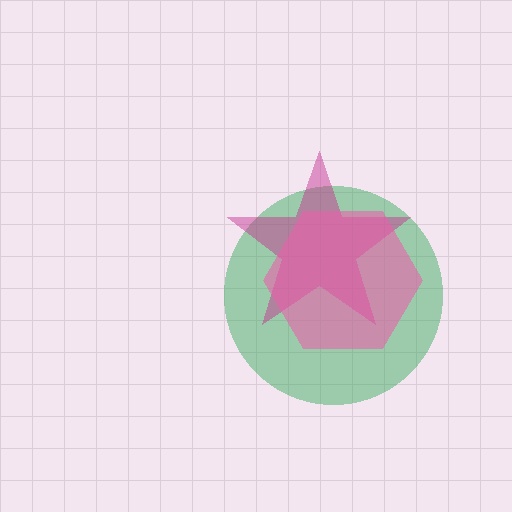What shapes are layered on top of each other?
The layered shapes are: a green circle, a magenta star, a pink hexagon.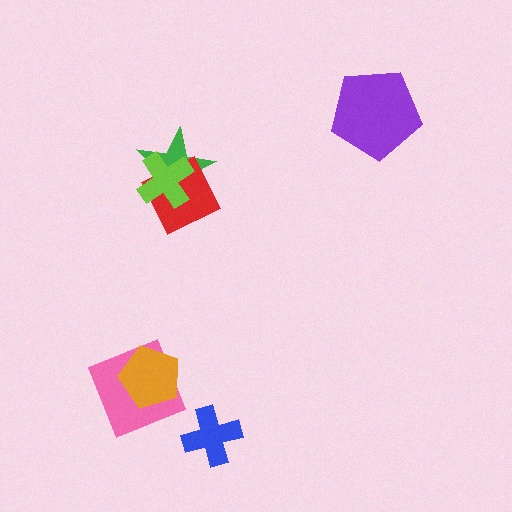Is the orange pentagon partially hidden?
No, no other shape covers it.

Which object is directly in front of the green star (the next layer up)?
The red diamond is directly in front of the green star.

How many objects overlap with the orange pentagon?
1 object overlaps with the orange pentagon.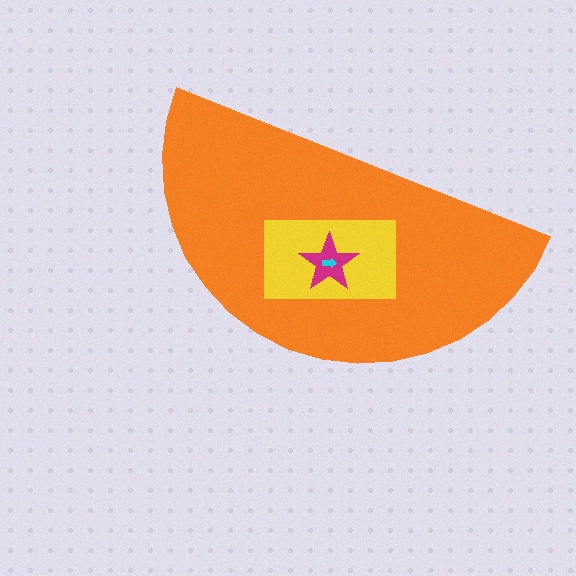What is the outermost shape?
The orange semicircle.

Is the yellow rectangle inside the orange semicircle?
Yes.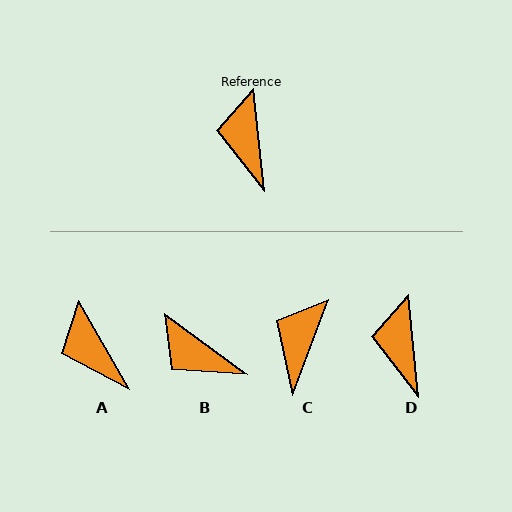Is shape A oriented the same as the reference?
No, it is off by about 24 degrees.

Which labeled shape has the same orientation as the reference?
D.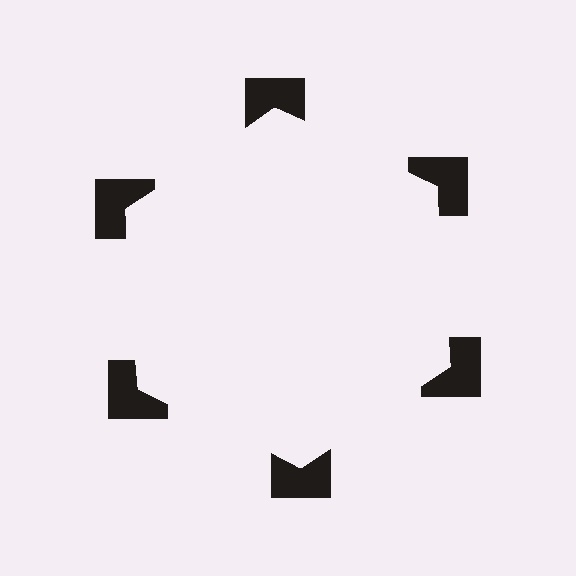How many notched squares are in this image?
There are 6 — one at each vertex of the illusory hexagon.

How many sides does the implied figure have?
6 sides.